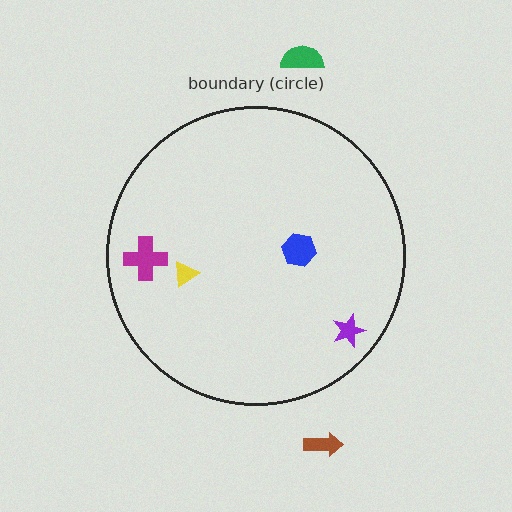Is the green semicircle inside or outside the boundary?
Outside.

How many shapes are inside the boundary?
4 inside, 2 outside.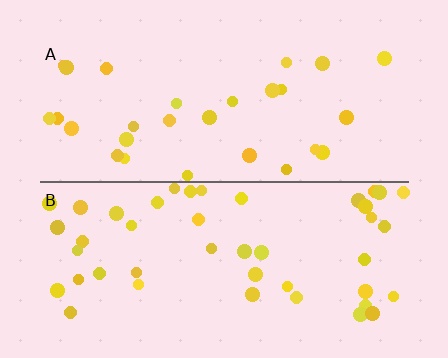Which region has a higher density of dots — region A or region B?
B (the bottom).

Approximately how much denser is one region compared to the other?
Approximately 1.6× — region B over region A.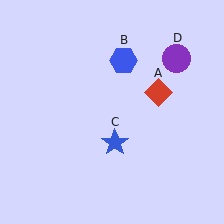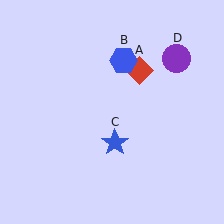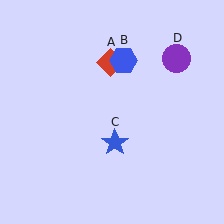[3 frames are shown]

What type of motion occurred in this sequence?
The red diamond (object A) rotated counterclockwise around the center of the scene.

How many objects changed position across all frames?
1 object changed position: red diamond (object A).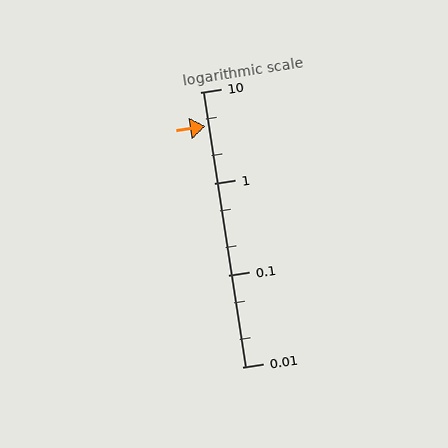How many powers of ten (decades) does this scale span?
The scale spans 3 decades, from 0.01 to 10.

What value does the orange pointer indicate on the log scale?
The pointer indicates approximately 4.2.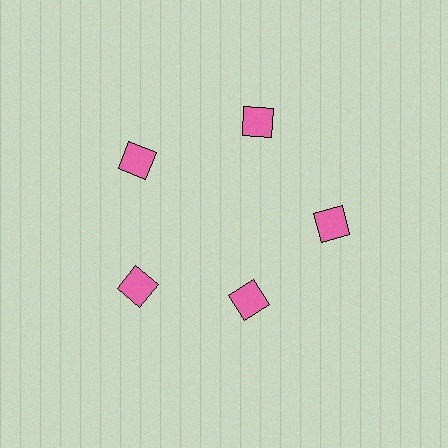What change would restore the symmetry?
The symmetry would be restored by moving it outward, back onto the ring so that all 5 squares sit at equal angles and equal distance from the center.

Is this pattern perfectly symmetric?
No. The 5 pink squares are arranged in a ring, but one element near the 5 o'clock position is pulled inward toward the center, breaking the 5-fold rotational symmetry.